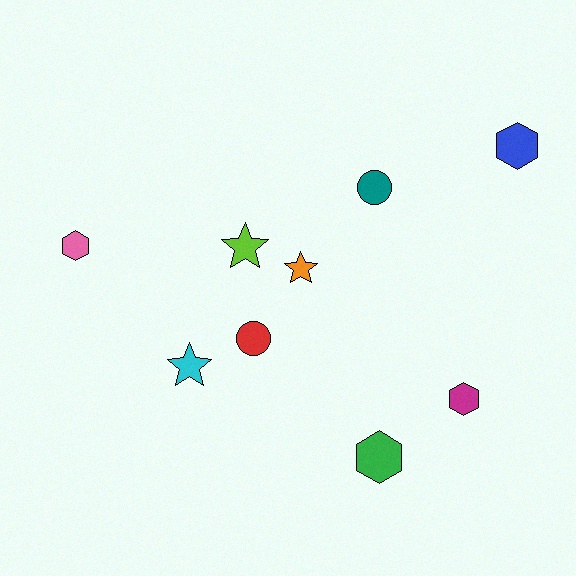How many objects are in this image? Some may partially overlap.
There are 9 objects.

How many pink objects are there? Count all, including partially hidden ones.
There is 1 pink object.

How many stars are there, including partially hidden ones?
There are 3 stars.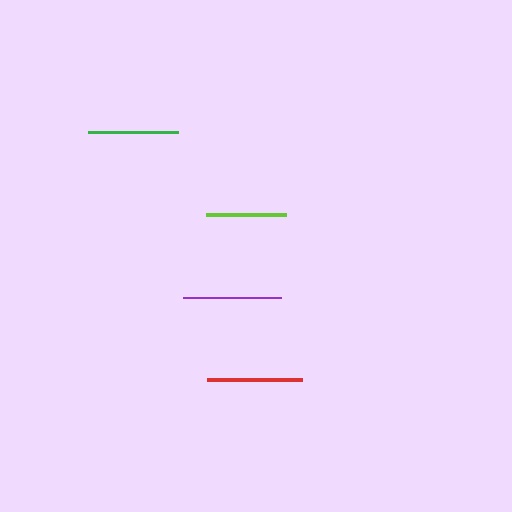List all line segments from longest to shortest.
From longest to shortest: purple, red, green, lime.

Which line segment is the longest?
The purple line is the longest at approximately 99 pixels.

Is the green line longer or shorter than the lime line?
The green line is longer than the lime line.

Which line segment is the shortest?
The lime line is the shortest at approximately 81 pixels.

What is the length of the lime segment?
The lime segment is approximately 81 pixels long.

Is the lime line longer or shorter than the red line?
The red line is longer than the lime line.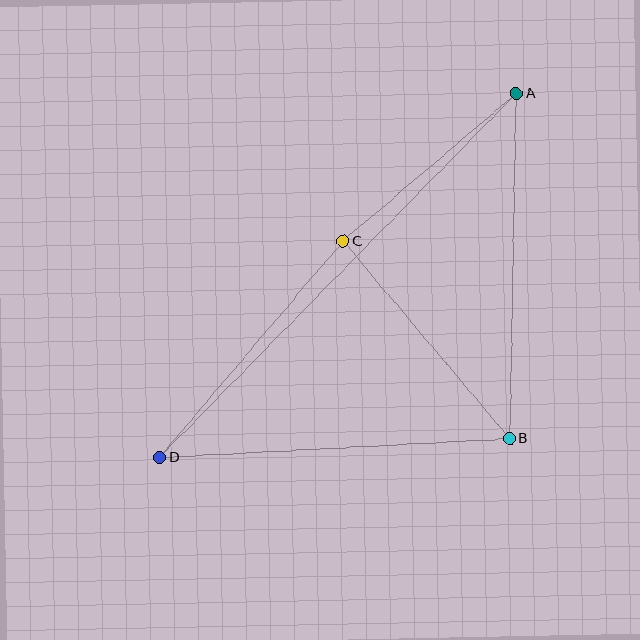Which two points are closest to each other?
Points A and C are closest to each other.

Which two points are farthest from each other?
Points A and D are farthest from each other.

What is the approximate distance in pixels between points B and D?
The distance between B and D is approximately 351 pixels.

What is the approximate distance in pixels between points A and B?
The distance between A and B is approximately 345 pixels.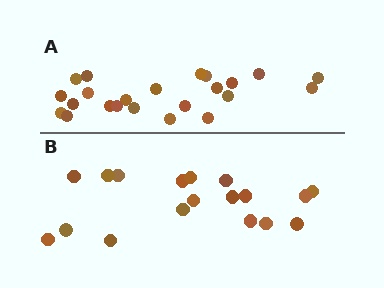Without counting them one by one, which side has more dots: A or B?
Region A (the top region) has more dots.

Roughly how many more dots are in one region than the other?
Region A has about 5 more dots than region B.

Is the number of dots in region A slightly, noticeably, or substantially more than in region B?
Region A has noticeably more, but not dramatically so. The ratio is roughly 1.3 to 1.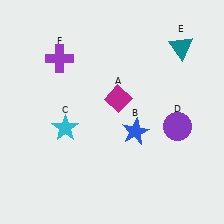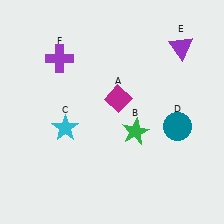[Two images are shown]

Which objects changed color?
B changed from blue to green. D changed from purple to teal. E changed from teal to purple.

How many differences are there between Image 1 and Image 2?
There are 3 differences between the two images.